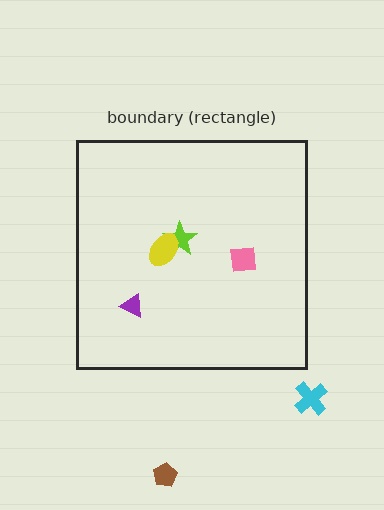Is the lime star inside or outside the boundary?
Inside.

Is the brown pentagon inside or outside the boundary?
Outside.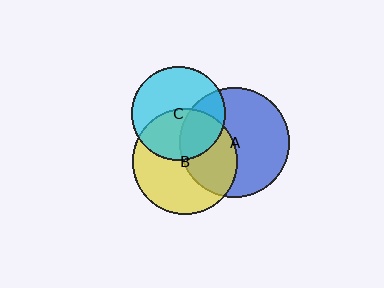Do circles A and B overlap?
Yes.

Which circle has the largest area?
Circle A (blue).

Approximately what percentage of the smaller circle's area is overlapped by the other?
Approximately 40%.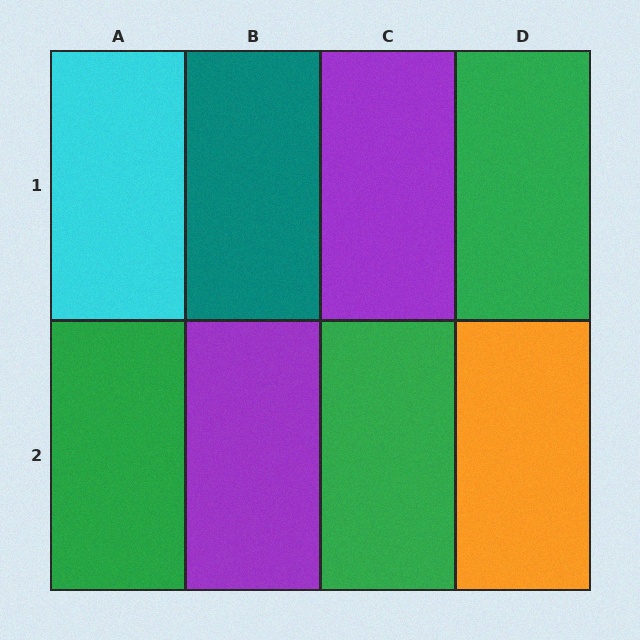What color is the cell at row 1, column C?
Purple.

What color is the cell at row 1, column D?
Green.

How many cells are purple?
2 cells are purple.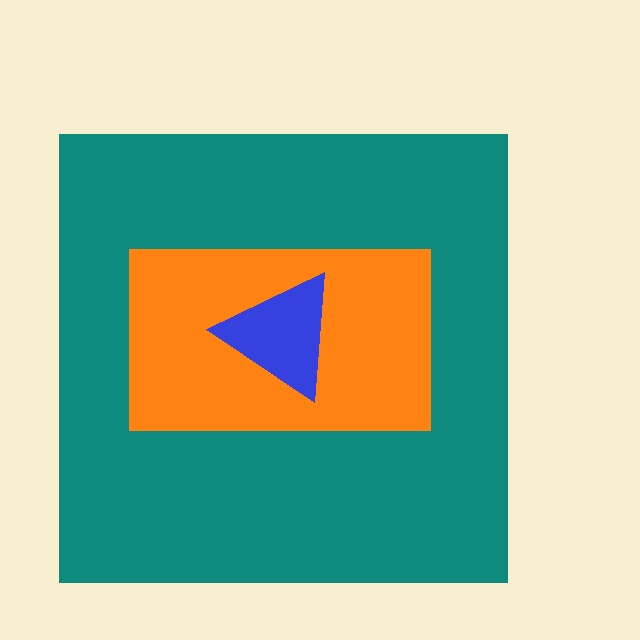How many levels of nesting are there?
3.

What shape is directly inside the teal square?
The orange rectangle.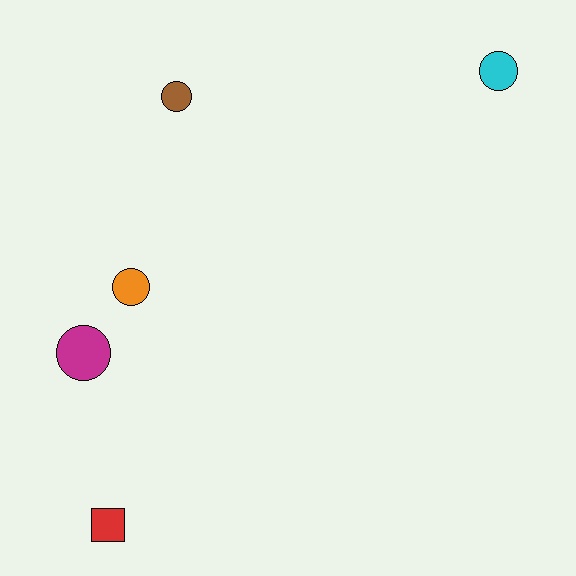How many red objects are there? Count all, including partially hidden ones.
There is 1 red object.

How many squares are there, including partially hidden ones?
There is 1 square.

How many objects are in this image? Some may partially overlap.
There are 5 objects.